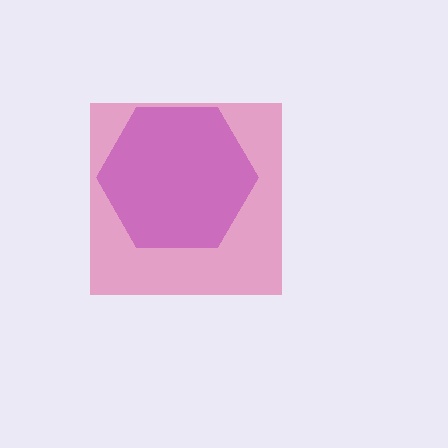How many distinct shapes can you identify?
There are 2 distinct shapes: a purple hexagon, a pink square.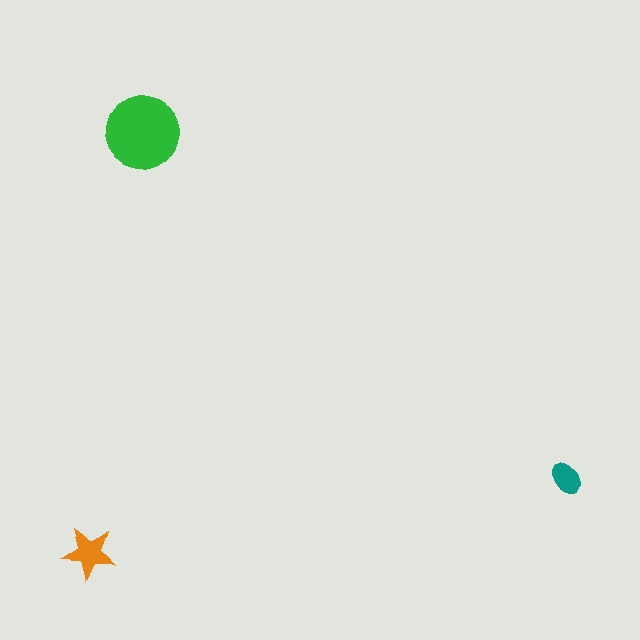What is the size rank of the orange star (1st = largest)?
2nd.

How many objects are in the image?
There are 3 objects in the image.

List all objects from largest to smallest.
The green circle, the orange star, the teal ellipse.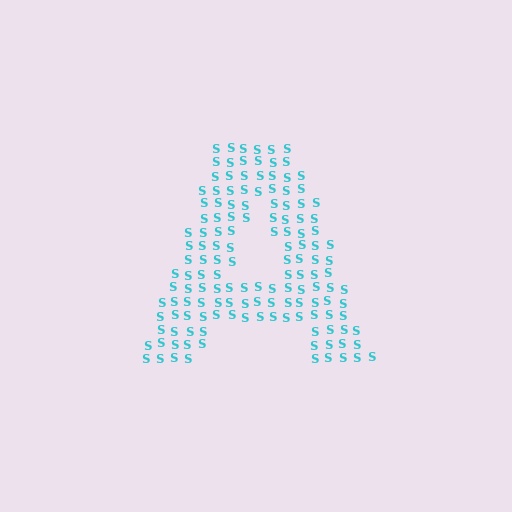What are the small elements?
The small elements are letter S's.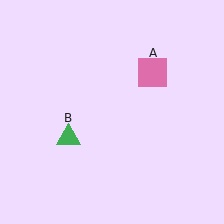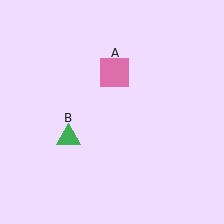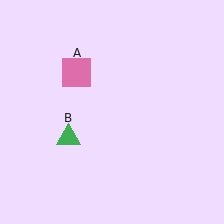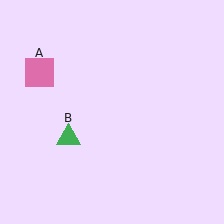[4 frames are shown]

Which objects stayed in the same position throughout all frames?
Green triangle (object B) remained stationary.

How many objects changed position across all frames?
1 object changed position: pink square (object A).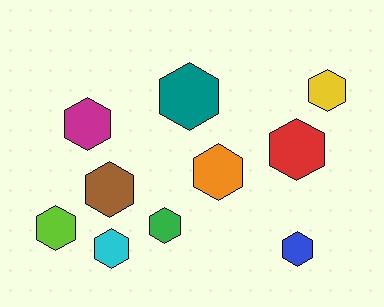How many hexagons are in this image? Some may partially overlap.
There are 10 hexagons.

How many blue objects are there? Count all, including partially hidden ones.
There is 1 blue object.